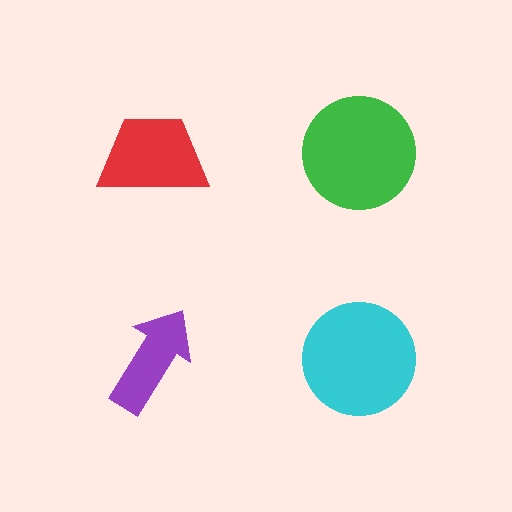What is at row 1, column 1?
A red trapezoid.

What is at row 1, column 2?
A green circle.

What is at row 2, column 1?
A purple arrow.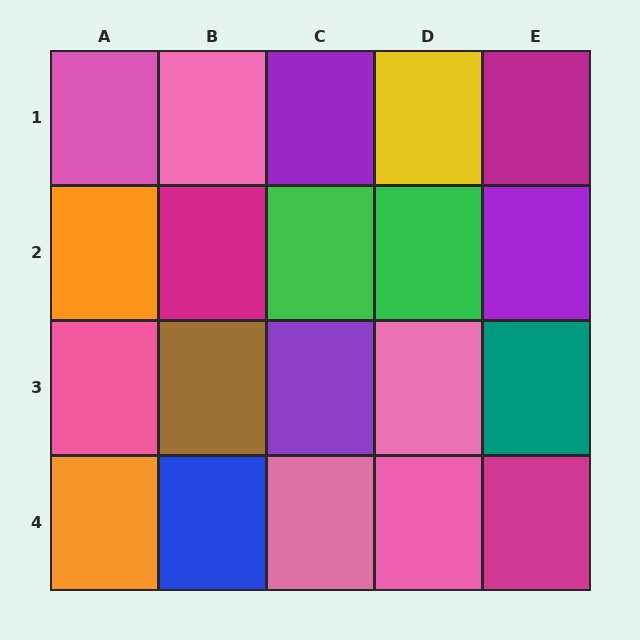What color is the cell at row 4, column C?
Pink.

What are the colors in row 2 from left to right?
Orange, magenta, green, green, purple.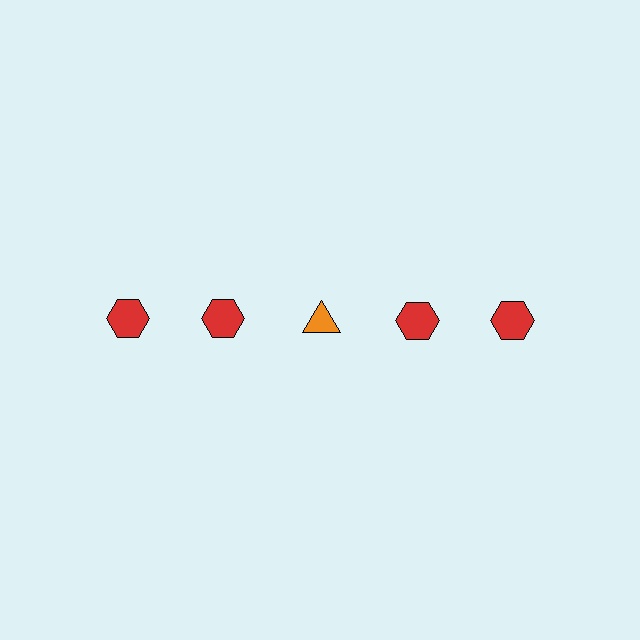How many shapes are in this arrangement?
There are 5 shapes arranged in a grid pattern.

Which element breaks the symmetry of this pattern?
The orange triangle in the top row, center column breaks the symmetry. All other shapes are red hexagons.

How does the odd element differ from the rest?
It differs in both color (orange instead of red) and shape (triangle instead of hexagon).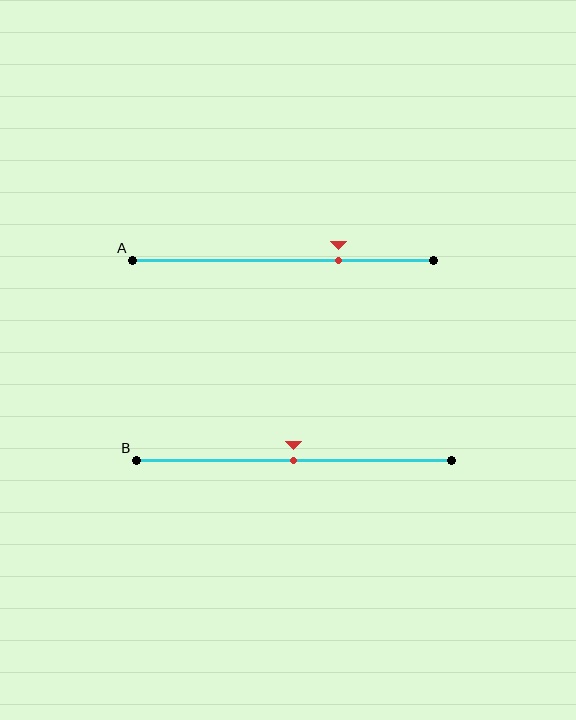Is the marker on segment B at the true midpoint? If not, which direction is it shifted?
Yes, the marker on segment B is at the true midpoint.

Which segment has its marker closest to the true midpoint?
Segment B has its marker closest to the true midpoint.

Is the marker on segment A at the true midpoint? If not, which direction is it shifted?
No, the marker on segment A is shifted to the right by about 19% of the segment length.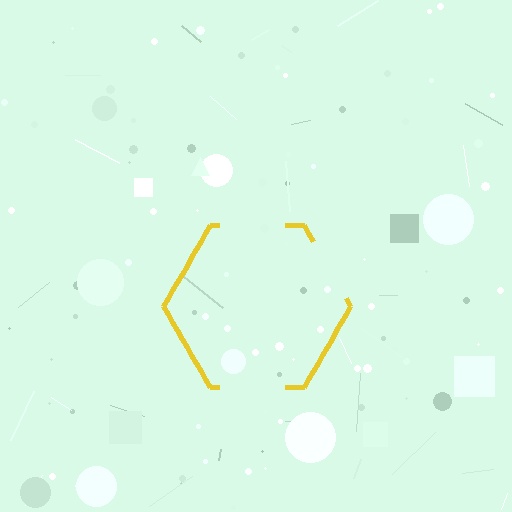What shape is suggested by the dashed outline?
The dashed outline suggests a hexagon.